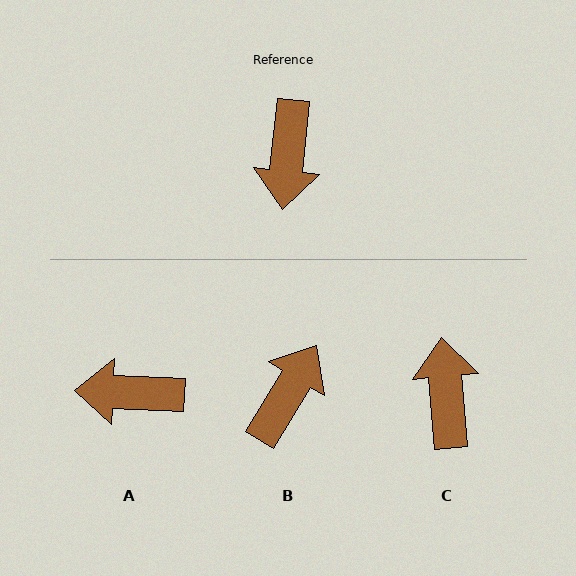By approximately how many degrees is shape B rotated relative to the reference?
Approximately 155 degrees counter-clockwise.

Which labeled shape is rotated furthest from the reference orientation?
C, about 169 degrees away.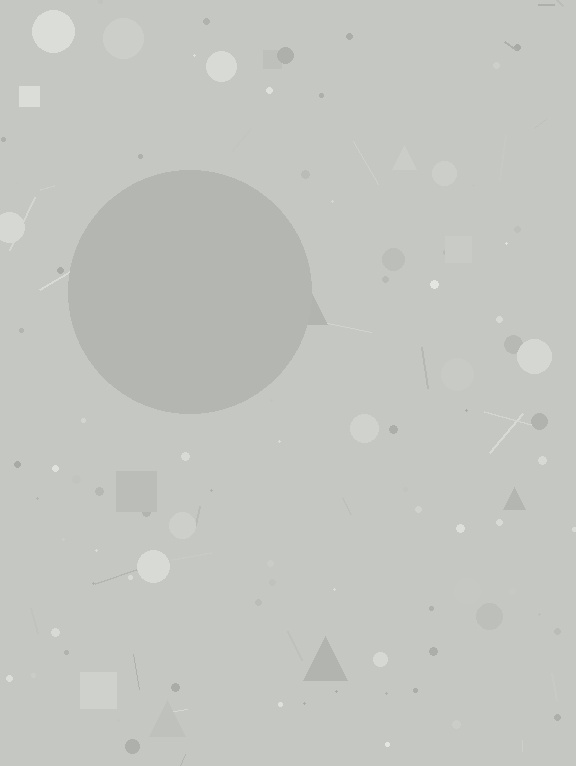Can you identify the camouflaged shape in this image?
The camouflaged shape is a circle.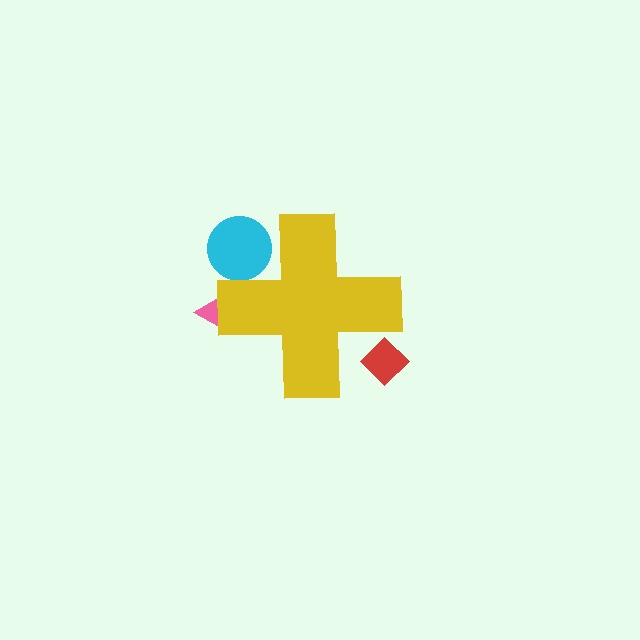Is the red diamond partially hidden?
Yes, the red diamond is partially hidden behind the yellow cross.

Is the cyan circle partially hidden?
Yes, the cyan circle is partially hidden behind the yellow cross.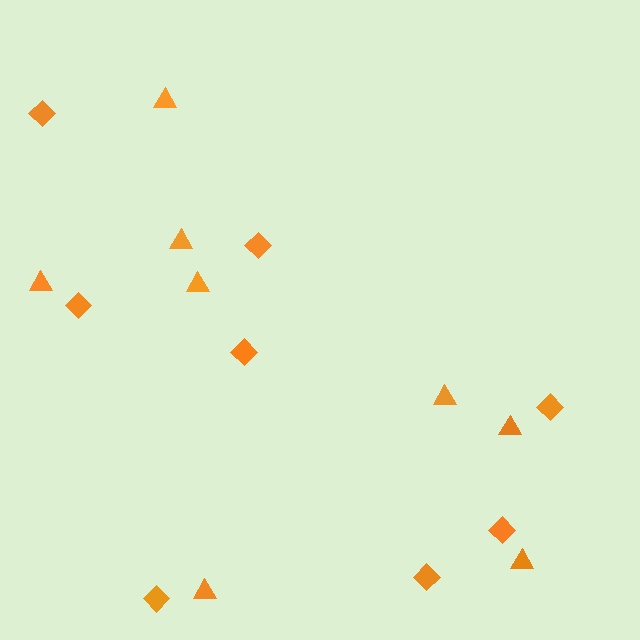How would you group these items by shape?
There are 2 groups: one group of diamonds (8) and one group of triangles (8).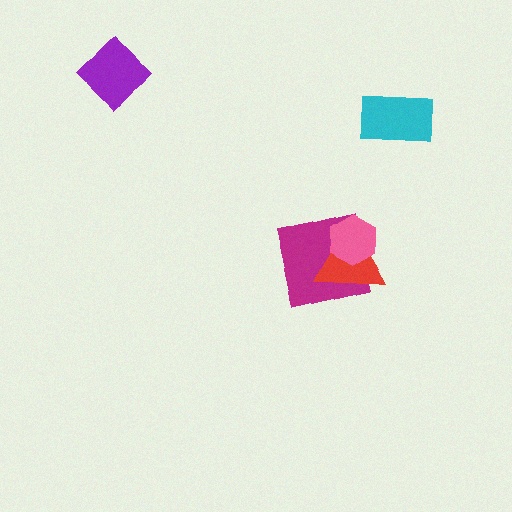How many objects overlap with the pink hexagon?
2 objects overlap with the pink hexagon.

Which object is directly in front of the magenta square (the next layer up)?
The red triangle is directly in front of the magenta square.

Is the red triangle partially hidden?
Yes, it is partially covered by another shape.